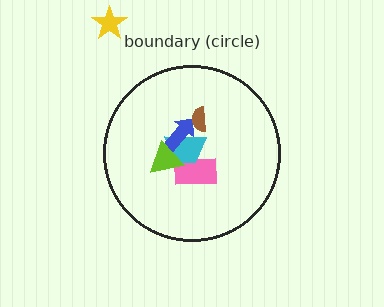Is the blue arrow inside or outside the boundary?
Inside.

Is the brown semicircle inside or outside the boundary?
Inside.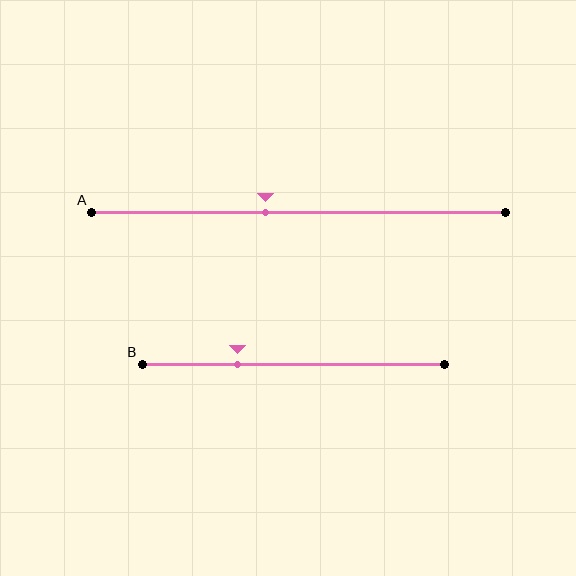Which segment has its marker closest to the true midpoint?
Segment A has its marker closest to the true midpoint.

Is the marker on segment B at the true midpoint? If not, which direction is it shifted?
No, the marker on segment B is shifted to the left by about 18% of the segment length.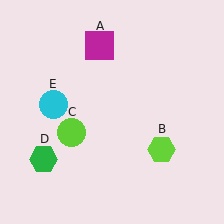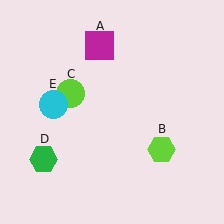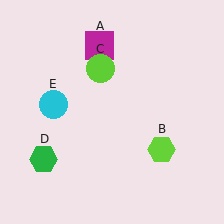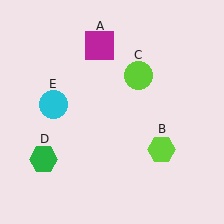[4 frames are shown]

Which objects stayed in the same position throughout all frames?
Magenta square (object A) and lime hexagon (object B) and green hexagon (object D) and cyan circle (object E) remained stationary.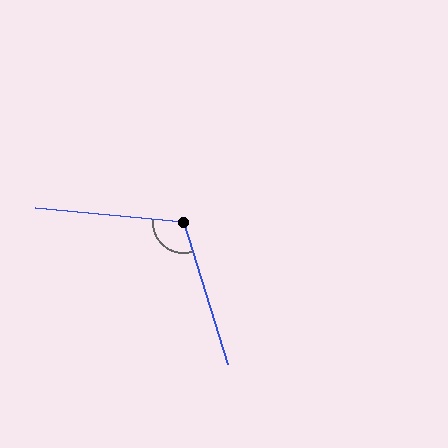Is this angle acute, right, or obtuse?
It is obtuse.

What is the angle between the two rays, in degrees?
Approximately 113 degrees.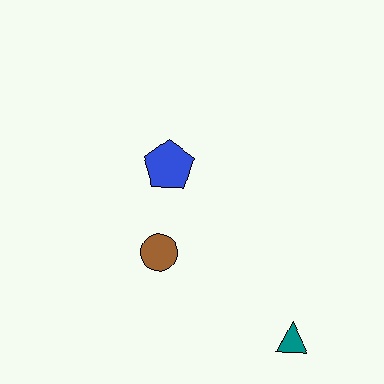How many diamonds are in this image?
There are no diamonds.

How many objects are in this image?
There are 3 objects.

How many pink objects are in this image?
There are no pink objects.